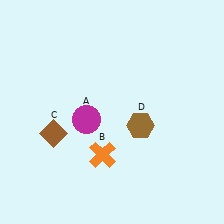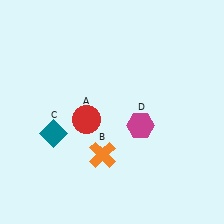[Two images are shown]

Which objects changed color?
A changed from magenta to red. C changed from brown to teal. D changed from brown to magenta.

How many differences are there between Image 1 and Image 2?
There are 3 differences between the two images.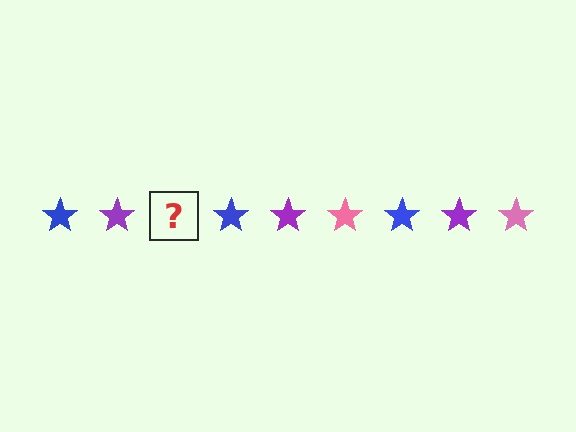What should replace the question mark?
The question mark should be replaced with a pink star.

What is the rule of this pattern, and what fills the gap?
The rule is that the pattern cycles through blue, purple, pink stars. The gap should be filled with a pink star.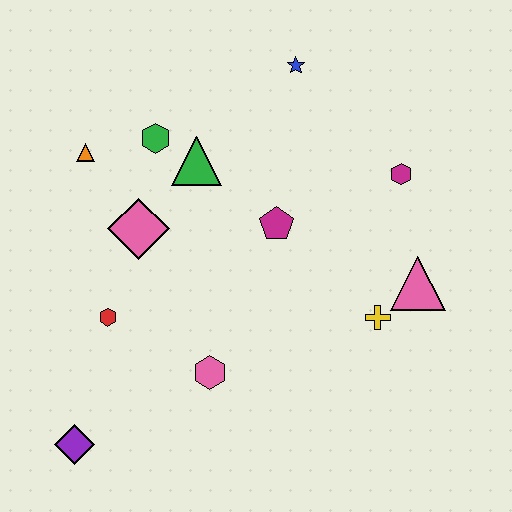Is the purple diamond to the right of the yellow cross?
No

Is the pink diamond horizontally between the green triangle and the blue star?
No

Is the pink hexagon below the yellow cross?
Yes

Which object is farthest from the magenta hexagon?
The purple diamond is farthest from the magenta hexagon.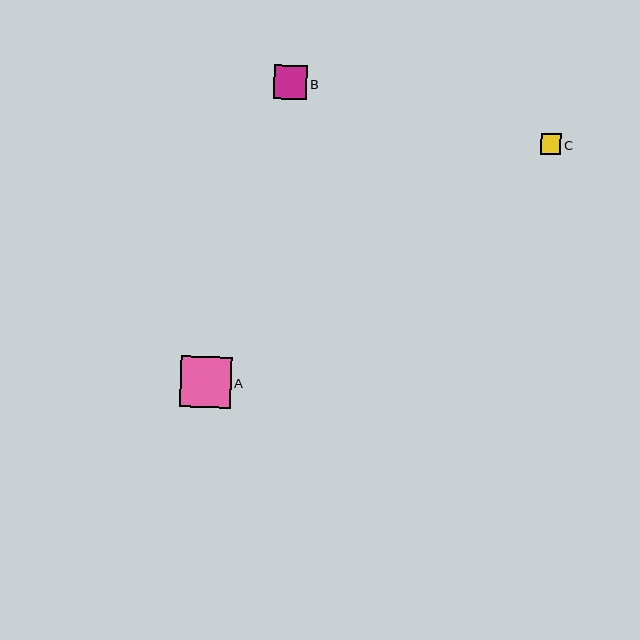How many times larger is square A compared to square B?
Square A is approximately 1.5 times the size of square B.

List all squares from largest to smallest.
From largest to smallest: A, B, C.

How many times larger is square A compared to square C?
Square A is approximately 2.5 times the size of square C.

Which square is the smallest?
Square C is the smallest with a size of approximately 20 pixels.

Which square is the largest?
Square A is the largest with a size of approximately 51 pixels.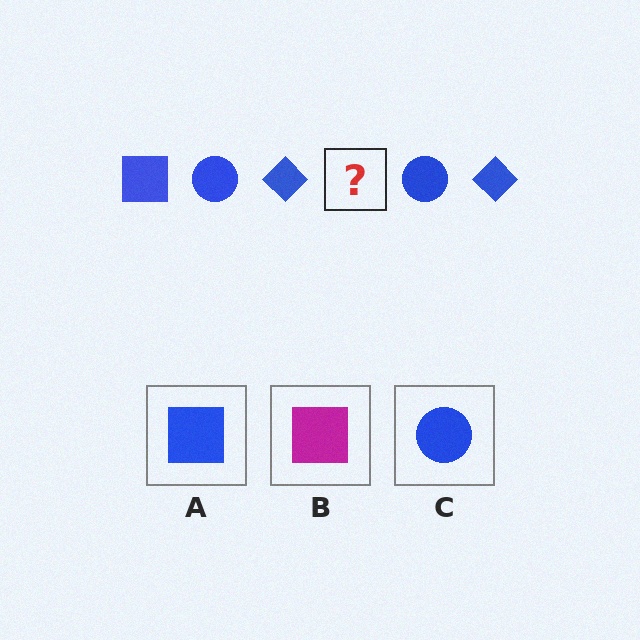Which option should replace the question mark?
Option A.